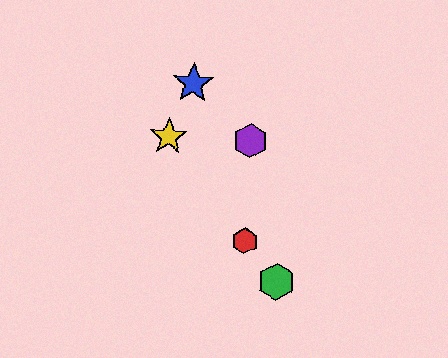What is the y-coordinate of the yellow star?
The yellow star is at y≈137.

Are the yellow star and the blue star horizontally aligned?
No, the yellow star is at y≈137 and the blue star is at y≈83.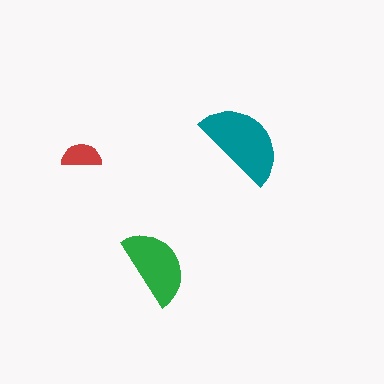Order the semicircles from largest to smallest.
the teal one, the green one, the red one.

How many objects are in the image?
There are 3 objects in the image.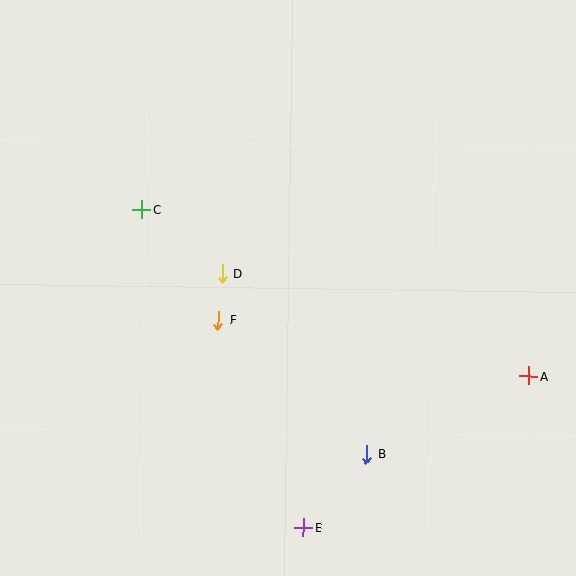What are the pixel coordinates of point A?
Point A is at (528, 376).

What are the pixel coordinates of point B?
Point B is at (367, 455).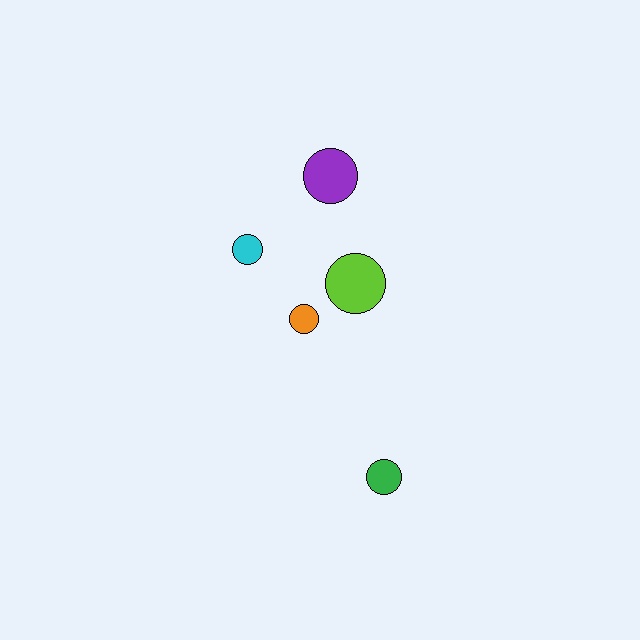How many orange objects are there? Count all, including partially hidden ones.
There is 1 orange object.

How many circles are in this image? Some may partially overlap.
There are 5 circles.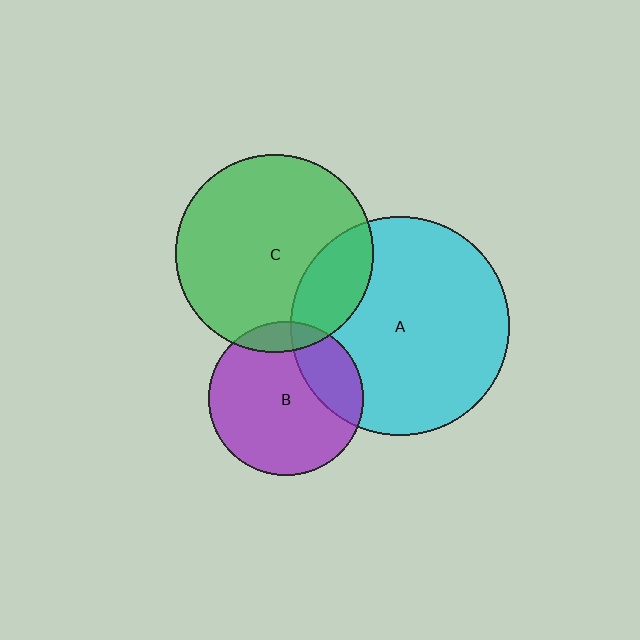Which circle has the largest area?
Circle A (cyan).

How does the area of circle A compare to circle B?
Approximately 2.0 times.